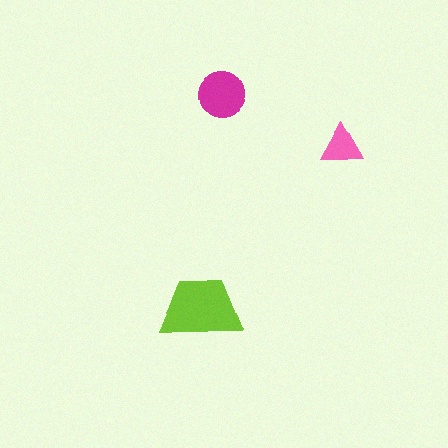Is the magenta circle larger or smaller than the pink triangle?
Larger.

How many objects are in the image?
There are 3 objects in the image.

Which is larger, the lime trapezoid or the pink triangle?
The lime trapezoid.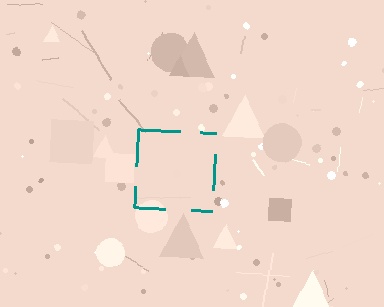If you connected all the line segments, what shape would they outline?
They would outline a square.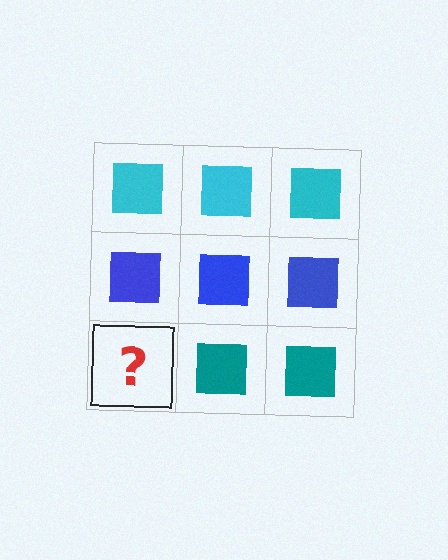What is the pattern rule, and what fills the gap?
The rule is that each row has a consistent color. The gap should be filled with a teal square.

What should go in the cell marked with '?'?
The missing cell should contain a teal square.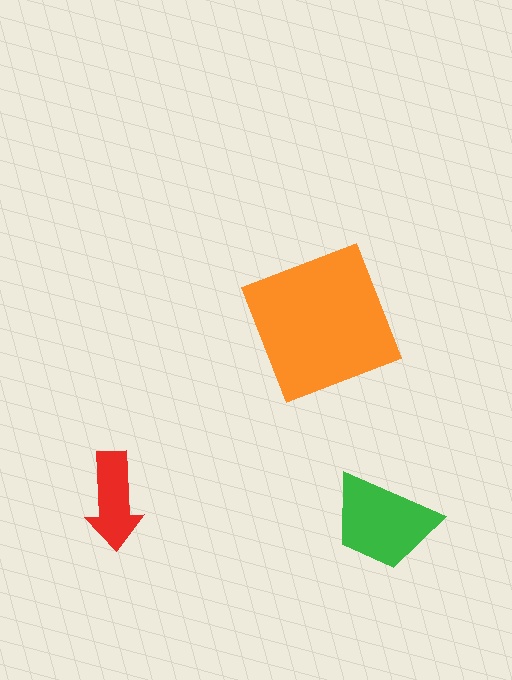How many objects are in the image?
There are 3 objects in the image.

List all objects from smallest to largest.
The red arrow, the green trapezoid, the orange square.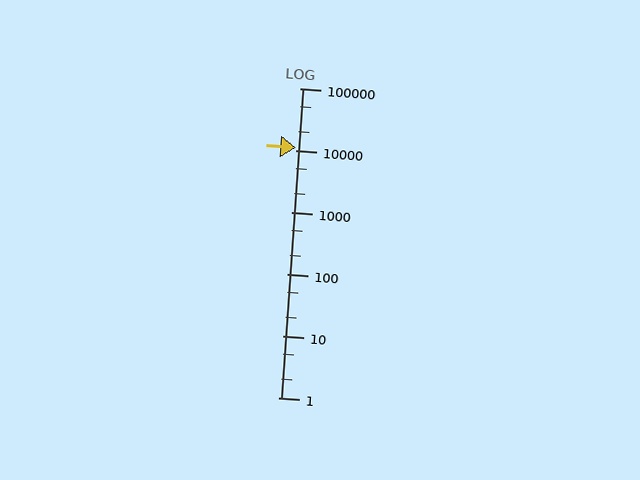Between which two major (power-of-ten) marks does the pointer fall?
The pointer is between 10000 and 100000.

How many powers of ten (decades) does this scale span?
The scale spans 5 decades, from 1 to 100000.